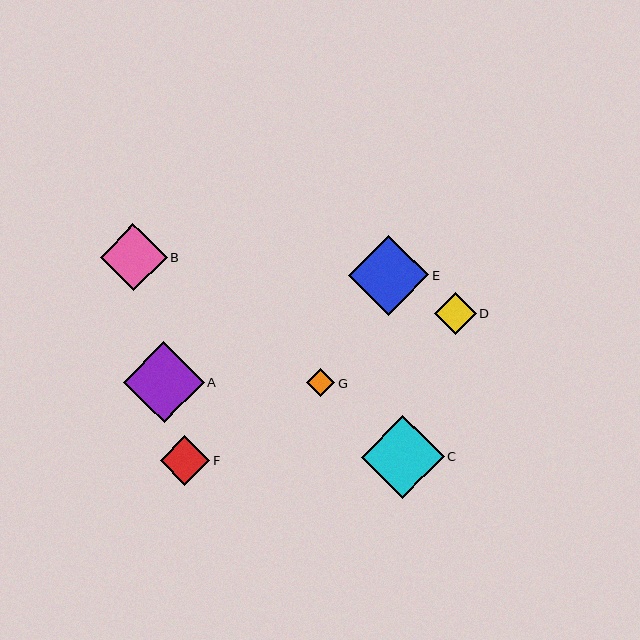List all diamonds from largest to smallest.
From largest to smallest: C, A, E, B, F, D, G.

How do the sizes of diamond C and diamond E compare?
Diamond C and diamond E are approximately the same size.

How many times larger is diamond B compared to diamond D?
Diamond B is approximately 1.6 times the size of diamond D.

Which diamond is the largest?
Diamond C is the largest with a size of approximately 83 pixels.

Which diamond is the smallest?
Diamond G is the smallest with a size of approximately 28 pixels.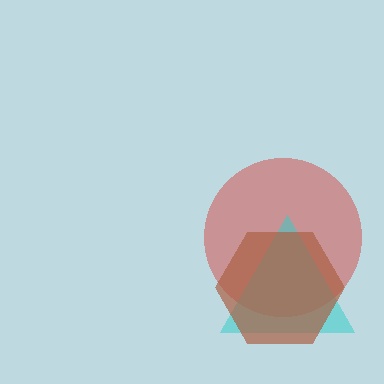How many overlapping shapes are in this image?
There are 3 overlapping shapes in the image.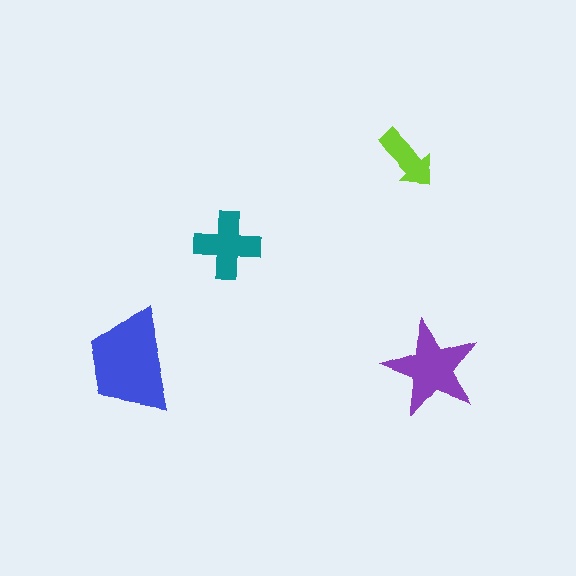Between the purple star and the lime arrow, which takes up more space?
The purple star.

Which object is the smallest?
The lime arrow.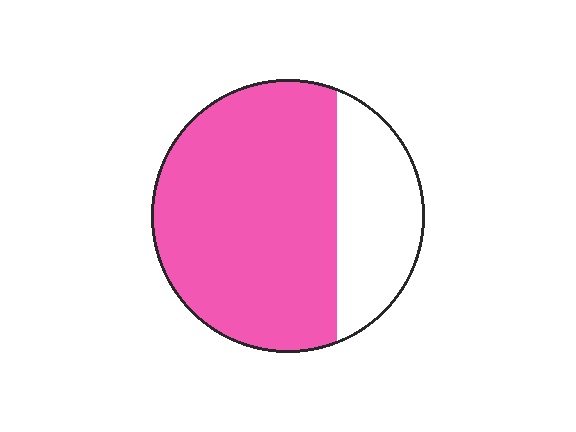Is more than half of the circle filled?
Yes.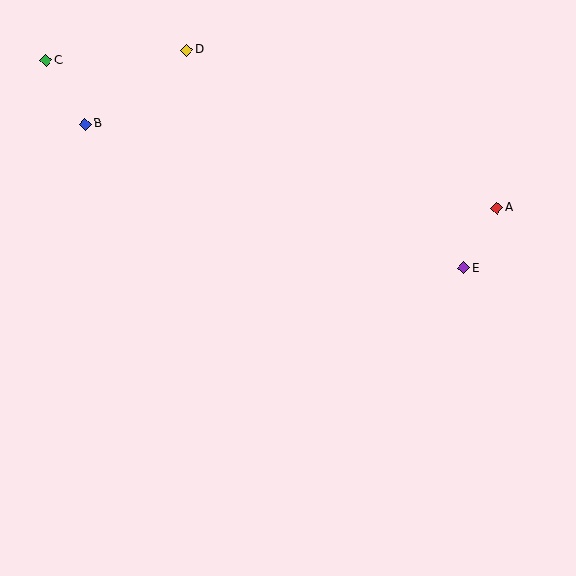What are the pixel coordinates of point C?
Point C is at (46, 61).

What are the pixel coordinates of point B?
Point B is at (86, 124).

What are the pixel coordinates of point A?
Point A is at (497, 208).